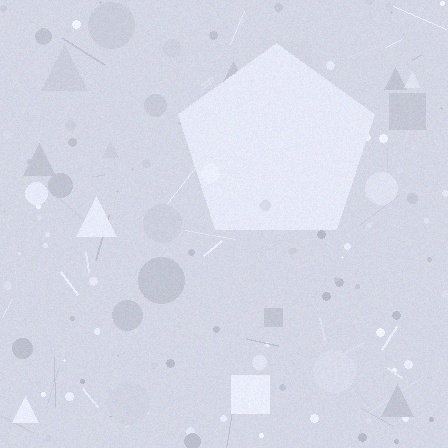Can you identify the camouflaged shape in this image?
The camouflaged shape is a pentagon.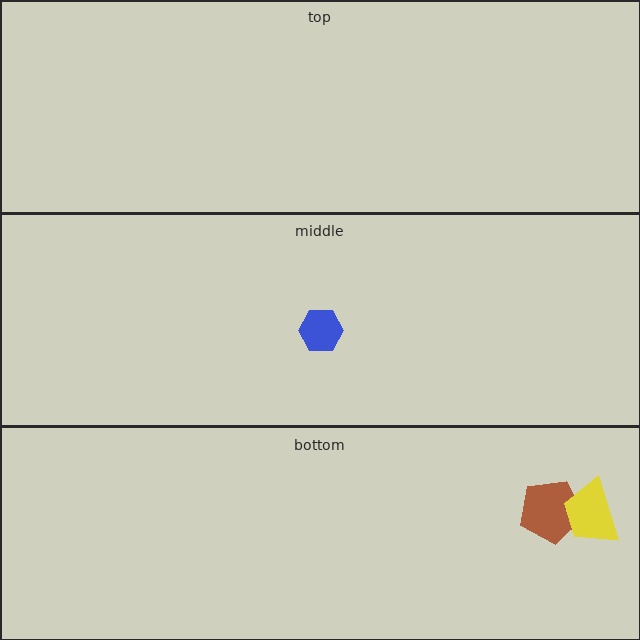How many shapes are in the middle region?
1.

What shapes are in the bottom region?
The brown pentagon, the yellow trapezoid.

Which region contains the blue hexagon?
The middle region.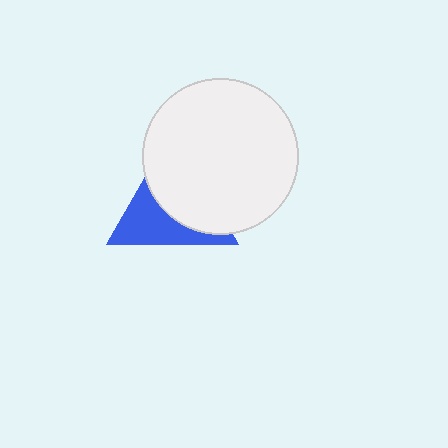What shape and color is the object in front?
The object in front is a white circle.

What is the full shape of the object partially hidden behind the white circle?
The partially hidden object is a blue triangle.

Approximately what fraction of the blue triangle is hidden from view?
Roughly 56% of the blue triangle is hidden behind the white circle.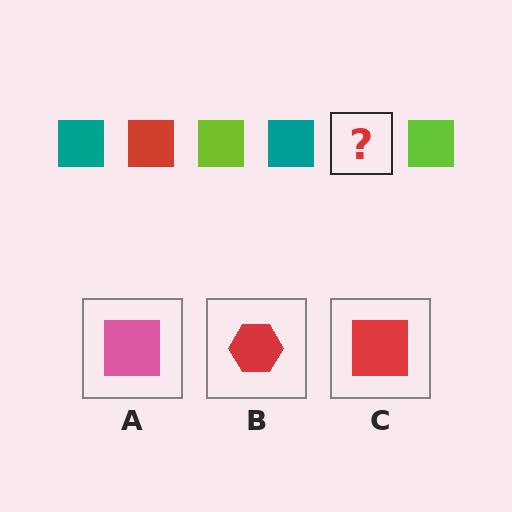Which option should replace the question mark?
Option C.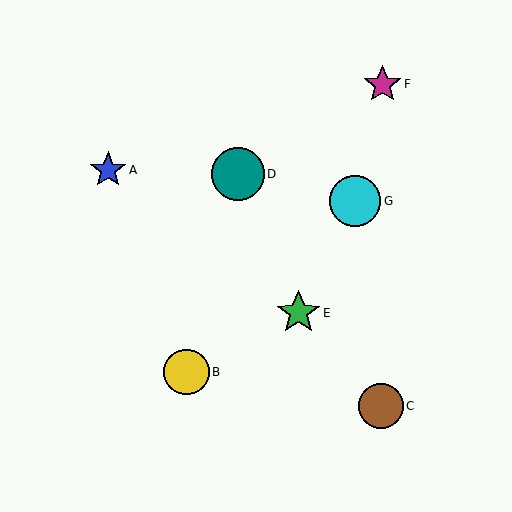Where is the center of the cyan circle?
The center of the cyan circle is at (355, 201).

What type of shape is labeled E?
Shape E is a green star.